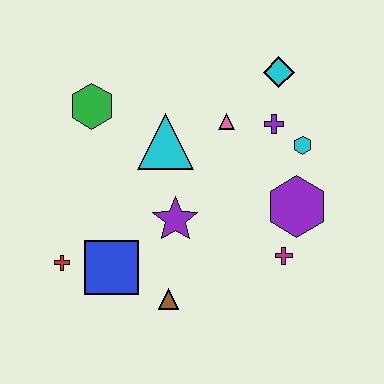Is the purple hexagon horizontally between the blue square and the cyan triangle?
No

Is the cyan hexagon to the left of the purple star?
No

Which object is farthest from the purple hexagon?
The red cross is farthest from the purple hexagon.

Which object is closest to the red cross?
The blue square is closest to the red cross.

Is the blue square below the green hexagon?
Yes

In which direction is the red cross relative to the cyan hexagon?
The red cross is to the left of the cyan hexagon.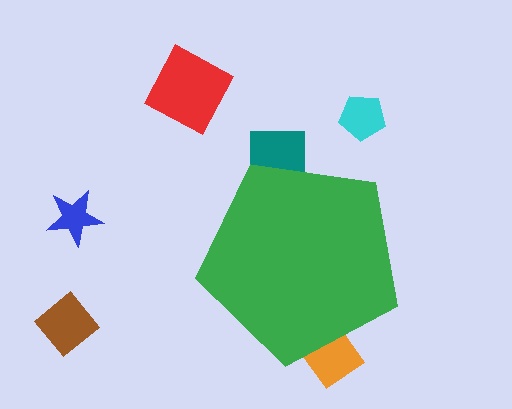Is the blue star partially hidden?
No, the blue star is fully visible.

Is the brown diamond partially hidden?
No, the brown diamond is fully visible.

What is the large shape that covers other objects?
A green pentagon.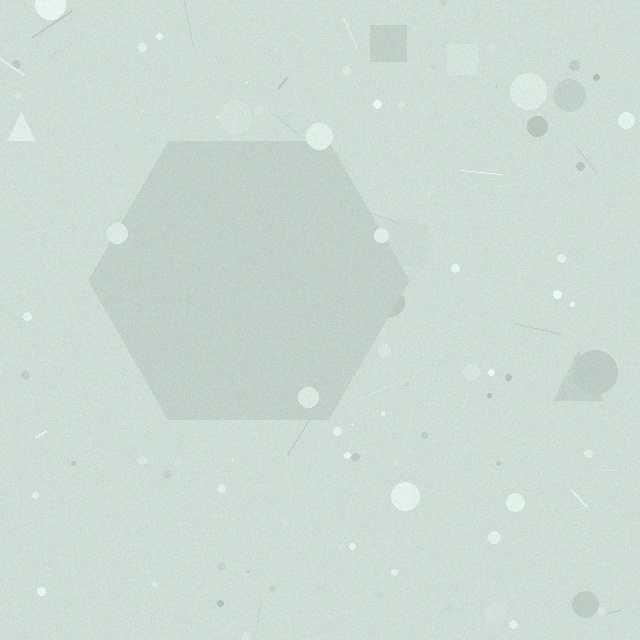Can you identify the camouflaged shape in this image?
The camouflaged shape is a hexagon.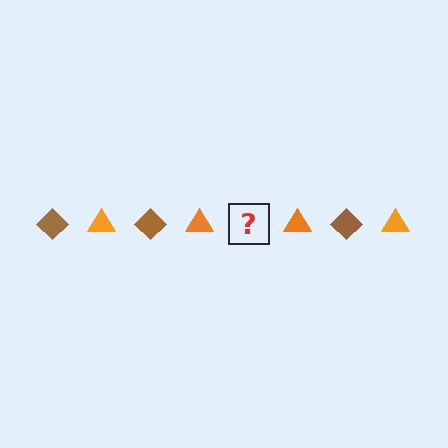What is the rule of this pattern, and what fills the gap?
The rule is that the pattern alternates between brown diamond and orange triangle. The gap should be filled with a brown diamond.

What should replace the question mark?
The question mark should be replaced with a brown diamond.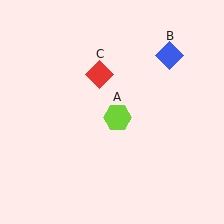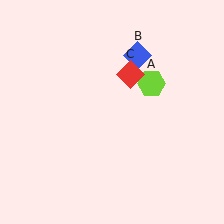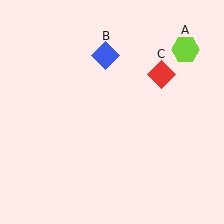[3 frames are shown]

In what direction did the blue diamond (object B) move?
The blue diamond (object B) moved left.